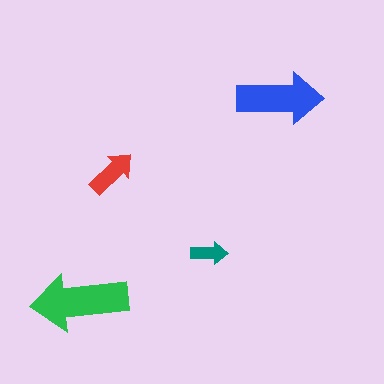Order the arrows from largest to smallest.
the green one, the blue one, the red one, the teal one.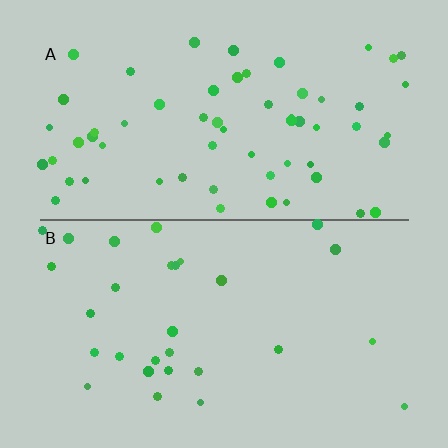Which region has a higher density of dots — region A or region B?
A (the top).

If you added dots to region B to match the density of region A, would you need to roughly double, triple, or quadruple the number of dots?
Approximately double.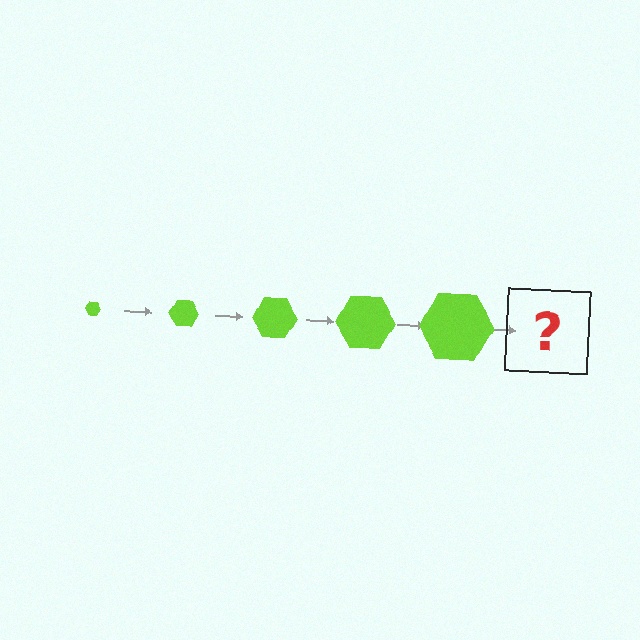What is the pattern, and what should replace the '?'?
The pattern is that the hexagon gets progressively larger each step. The '?' should be a lime hexagon, larger than the previous one.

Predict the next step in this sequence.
The next step is a lime hexagon, larger than the previous one.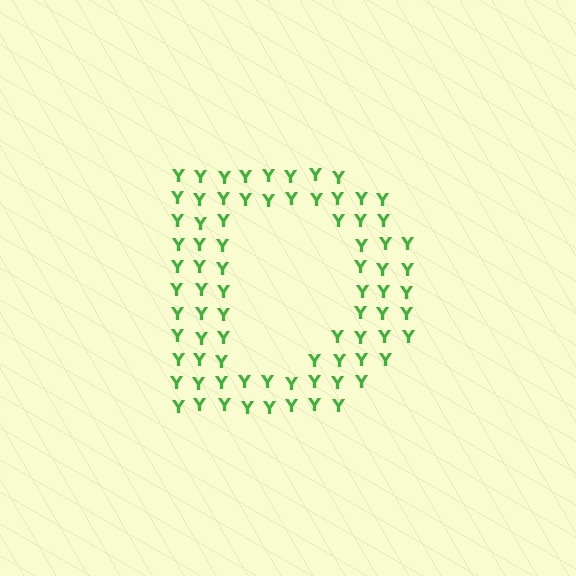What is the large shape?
The large shape is the letter D.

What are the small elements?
The small elements are letter Y's.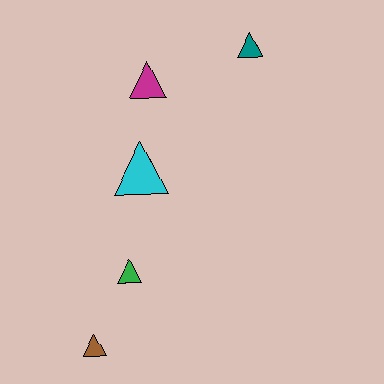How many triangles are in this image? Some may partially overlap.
There are 5 triangles.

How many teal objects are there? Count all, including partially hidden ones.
There is 1 teal object.